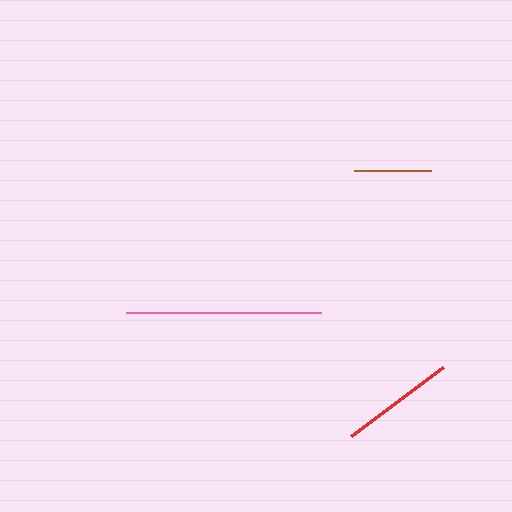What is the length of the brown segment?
The brown segment is approximately 76 pixels long.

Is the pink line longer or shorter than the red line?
The pink line is longer than the red line.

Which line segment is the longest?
The pink line is the longest at approximately 195 pixels.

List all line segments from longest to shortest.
From longest to shortest: pink, red, brown.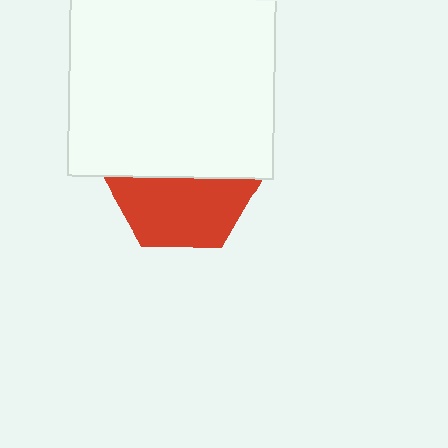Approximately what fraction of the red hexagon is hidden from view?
Roughly 51% of the red hexagon is hidden behind the white square.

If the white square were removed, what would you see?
You would see the complete red hexagon.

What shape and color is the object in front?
The object in front is a white square.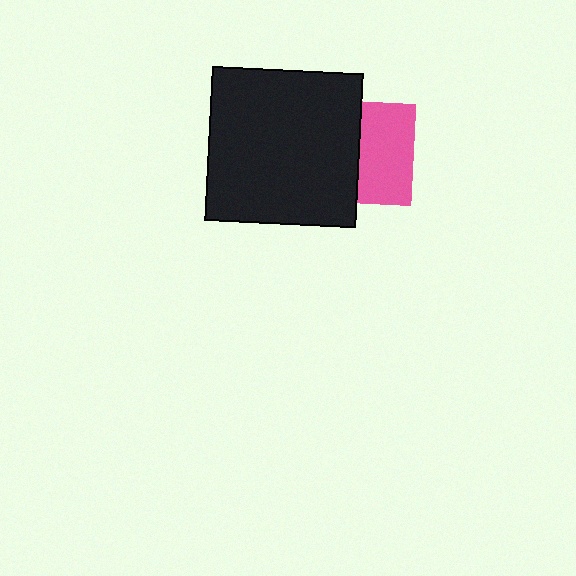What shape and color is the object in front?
The object in front is a black rectangle.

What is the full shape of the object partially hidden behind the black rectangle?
The partially hidden object is a pink square.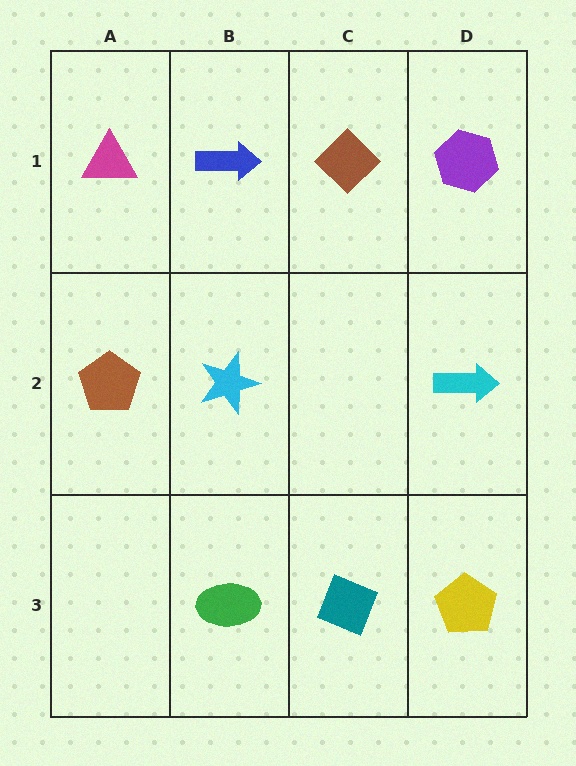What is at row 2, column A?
A brown pentagon.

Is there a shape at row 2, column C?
No, that cell is empty.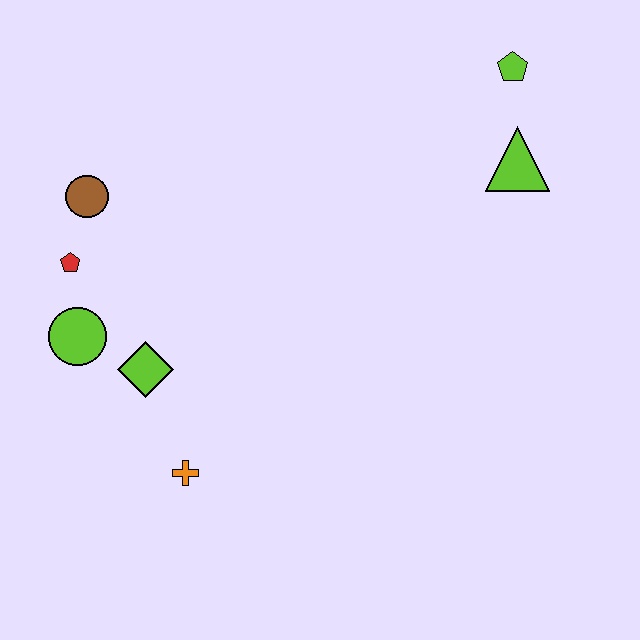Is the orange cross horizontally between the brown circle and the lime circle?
No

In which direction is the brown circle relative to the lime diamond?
The brown circle is above the lime diamond.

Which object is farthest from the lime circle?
The lime pentagon is farthest from the lime circle.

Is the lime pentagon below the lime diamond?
No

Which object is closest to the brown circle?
The red pentagon is closest to the brown circle.